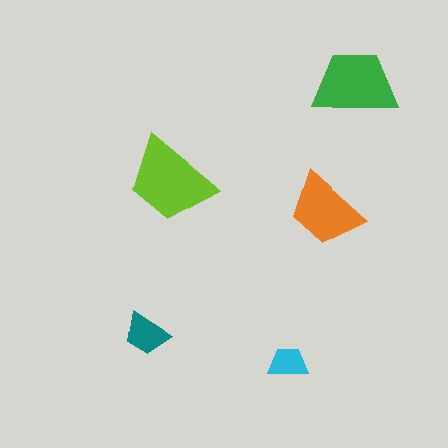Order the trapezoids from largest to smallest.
the lime one, the green one, the orange one, the teal one, the cyan one.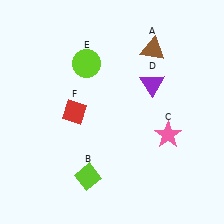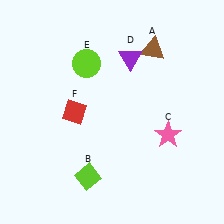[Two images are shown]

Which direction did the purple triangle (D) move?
The purple triangle (D) moved up.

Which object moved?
The purple triangle (D) moved up.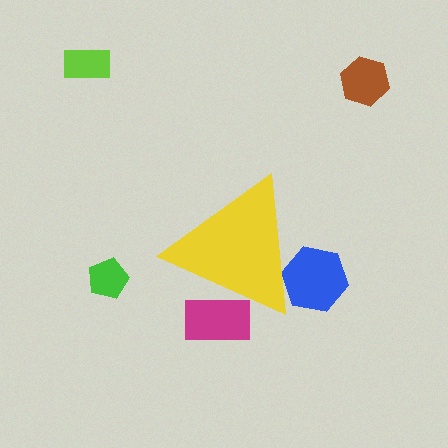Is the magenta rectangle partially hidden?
Yes, the magenta rectangle is partially hidden behind the yellow triangle.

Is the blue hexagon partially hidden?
Yes, the blue hexagon is partially hidden behind the yellow triangle.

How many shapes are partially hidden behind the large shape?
2 shapes are partially hidden.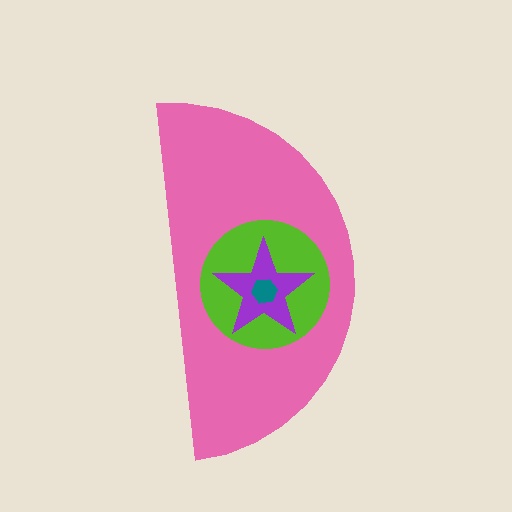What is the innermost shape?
The teal hexagon.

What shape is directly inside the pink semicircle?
The lime circle.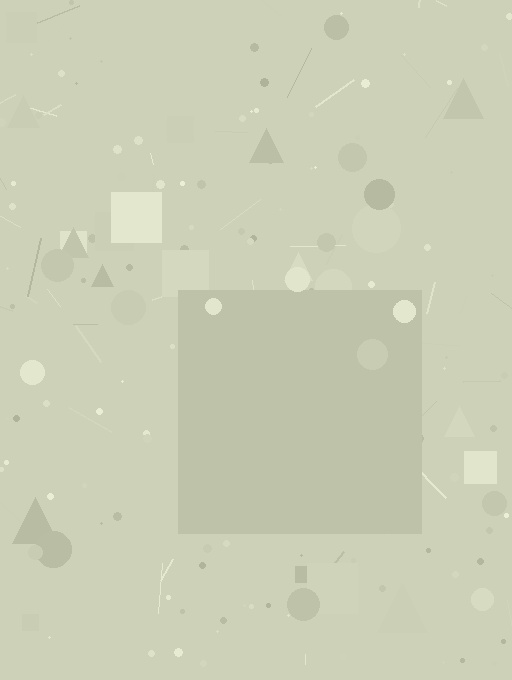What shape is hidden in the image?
A square is hidden in the image.